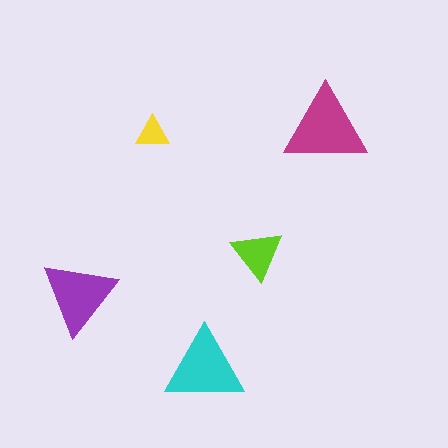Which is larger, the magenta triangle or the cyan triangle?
The magenta one.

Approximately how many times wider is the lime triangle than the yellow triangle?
About 1.5 times wider.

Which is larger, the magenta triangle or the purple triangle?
The magenta one.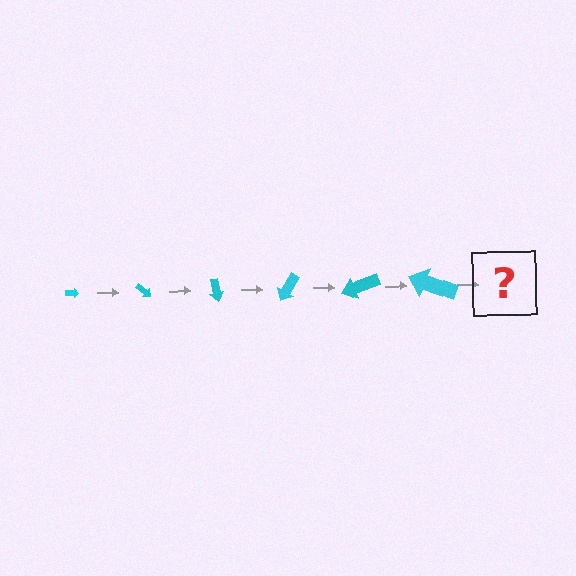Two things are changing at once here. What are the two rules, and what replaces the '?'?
The two rules are that the arrow grows larger each step and it rotates 40 degrees each step. The '?' should be an arrow, larger than the previous one and rotated 240 degrees from the start.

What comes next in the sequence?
The next element should be an arrow, larger than the previous one and rotated 240 degrees from the start.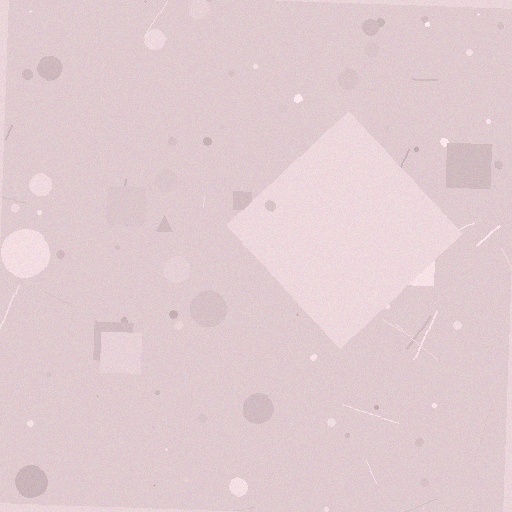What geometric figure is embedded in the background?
A diamond is embedded in the background.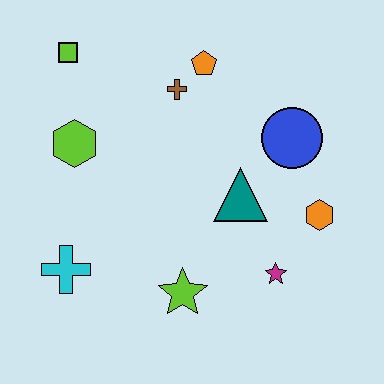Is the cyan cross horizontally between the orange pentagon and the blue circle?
No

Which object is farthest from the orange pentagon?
The cyan cross is farthest from the orange pentagon.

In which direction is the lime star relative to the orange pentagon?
The lime star is below the orange pentagon.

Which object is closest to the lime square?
The lime hexagon is closest to the lime square.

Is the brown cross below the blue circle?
No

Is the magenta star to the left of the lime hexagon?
No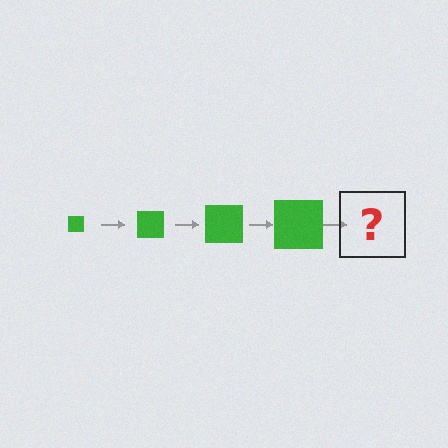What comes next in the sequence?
The next element should be a green square, larger than the previous one.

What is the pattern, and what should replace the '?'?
The pattern is that the square gets progressively larger each step. The '?' should be a green square, larger than the previous one.